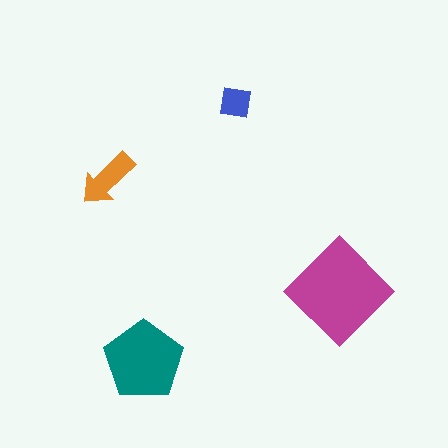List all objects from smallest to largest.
The blue square, the orange arrow, the teal pentagon, the magenta diamond.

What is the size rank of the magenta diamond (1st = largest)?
1st.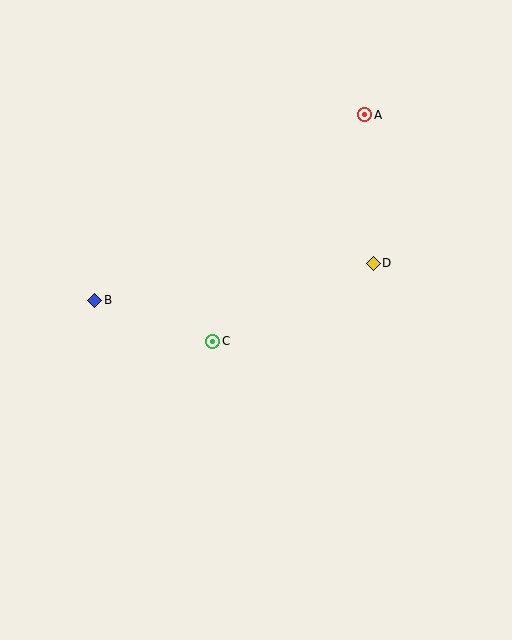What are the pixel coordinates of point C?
Point C is at (213, 341).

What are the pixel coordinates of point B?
Point B is at (95, 300).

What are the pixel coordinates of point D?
Point D is at (373, 263).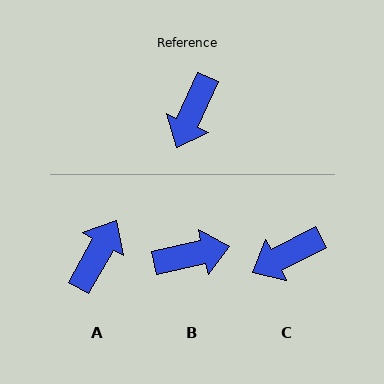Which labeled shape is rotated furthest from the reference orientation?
A, about 175 degrees away.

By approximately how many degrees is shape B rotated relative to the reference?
Approximately 126 degrees counter-clockwise.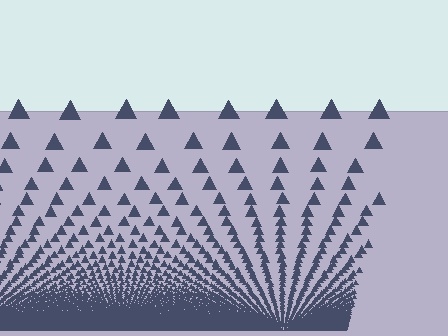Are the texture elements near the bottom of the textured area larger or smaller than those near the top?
Smaller. The gradient is inverted — elements near the bottom are smaller and denser.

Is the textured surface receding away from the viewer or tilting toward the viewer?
The surface appears to tilt toward the viewer. Texture elements get larger and sparser toward the top.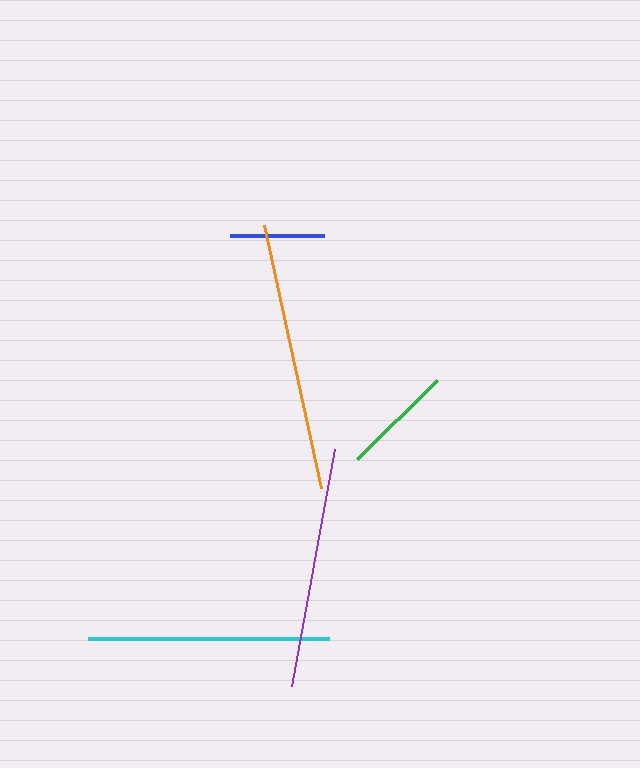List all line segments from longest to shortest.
From longest to shortest: orange, cyan, purple, green, blue.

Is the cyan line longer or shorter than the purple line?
The cyan line is longer than the purple line.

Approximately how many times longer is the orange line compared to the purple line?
The orange line is approximately 1.1 times the length of the purple line.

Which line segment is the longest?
The orange line is the longest at approximately 269 pixels.